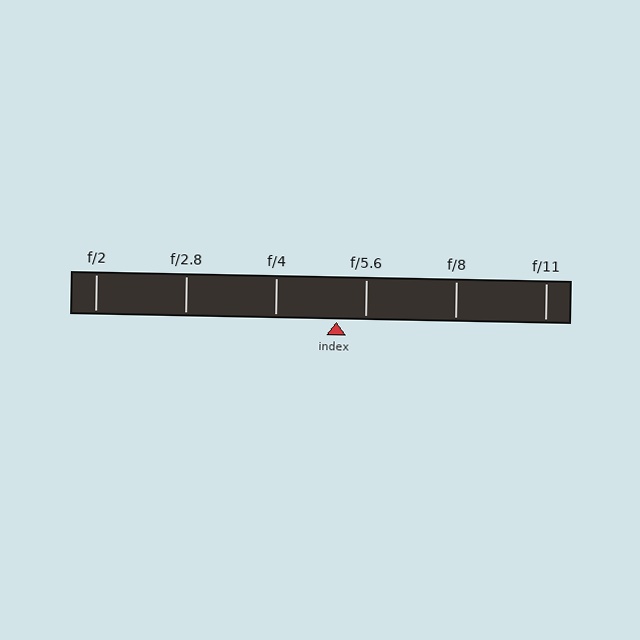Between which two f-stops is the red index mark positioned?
The index mark is between f/4 and f/5.6.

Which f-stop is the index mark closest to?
The index mark is closest to f/5.6.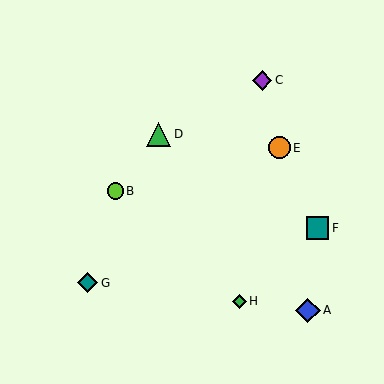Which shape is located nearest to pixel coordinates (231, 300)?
The green diamond (labeled H) at (239, 301) is nearest to that location.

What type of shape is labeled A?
Shape A is a blue diamond.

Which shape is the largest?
The blue diamond (labeled A) is the largest.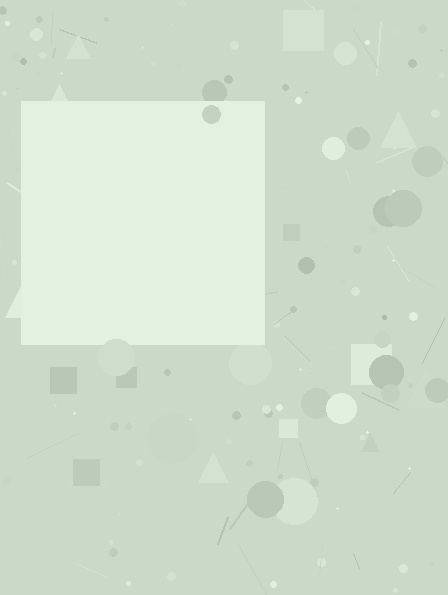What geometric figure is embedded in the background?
A square is embedded in the background.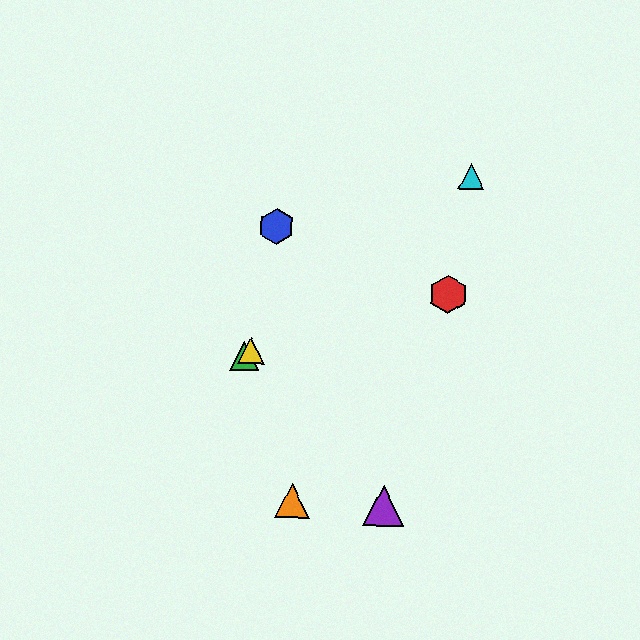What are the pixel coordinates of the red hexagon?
The red hexagon is at (448, 294).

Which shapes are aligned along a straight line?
The green triangle, the yellow triangle, the cyan triangle are aligned along a straight line.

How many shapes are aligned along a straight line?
3 shapes (the green triangle, the yellow triangle, the cyan triangle) are aligned along a straight line.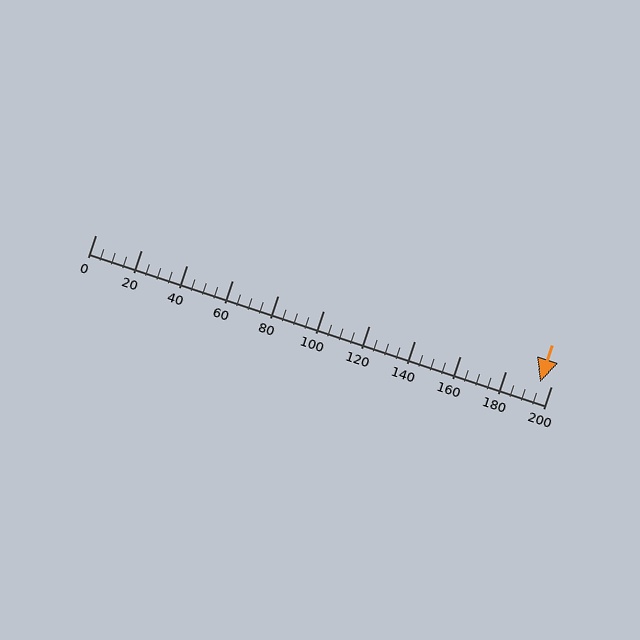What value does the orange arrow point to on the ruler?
The orange arrow points to approximately 195.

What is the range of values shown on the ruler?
The ruler shows values from 0 to 200.